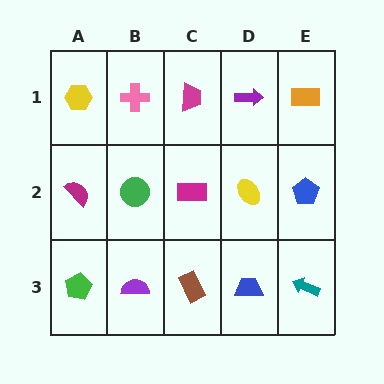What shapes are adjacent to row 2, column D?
A purple arrow (row 1, column D), a blue trapezoid (row 3, column D), a magenta rectangle (row 2, column C), a blue pentagon (row 2, column E).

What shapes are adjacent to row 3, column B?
A green circle (row 2, column B), a green pentagon (row 3, column A), a brown rectangle (row 3, column C).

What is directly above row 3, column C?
A magenta rectangle.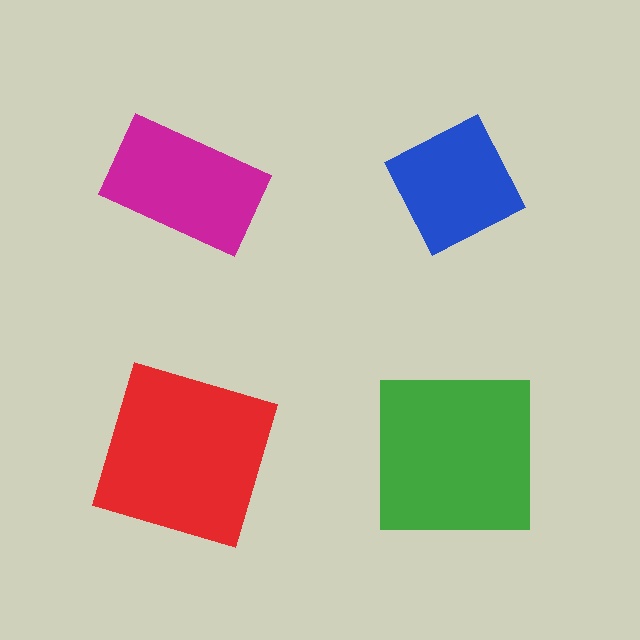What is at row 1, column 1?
A magenta rectangle.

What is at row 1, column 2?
A blue diamond.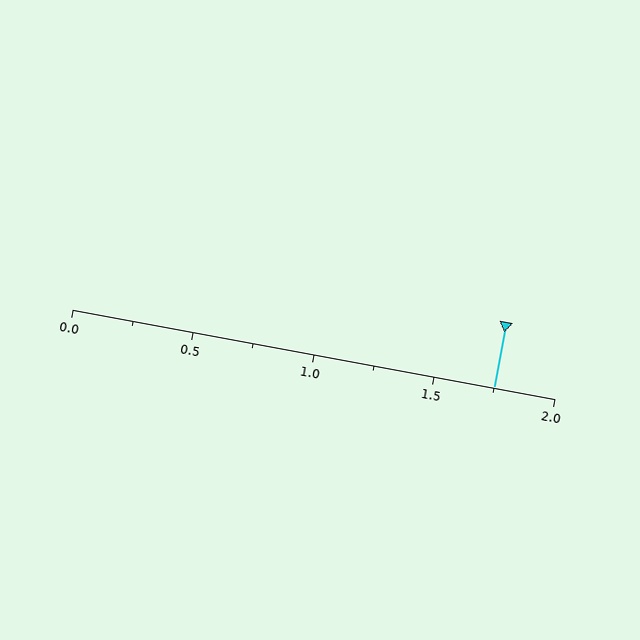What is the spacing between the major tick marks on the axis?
The major ticks are spaced 0.5 apart.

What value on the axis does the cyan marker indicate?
The marker indicates approximately 1.75.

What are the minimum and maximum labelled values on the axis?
The axis runs from 0.0 to 2.0.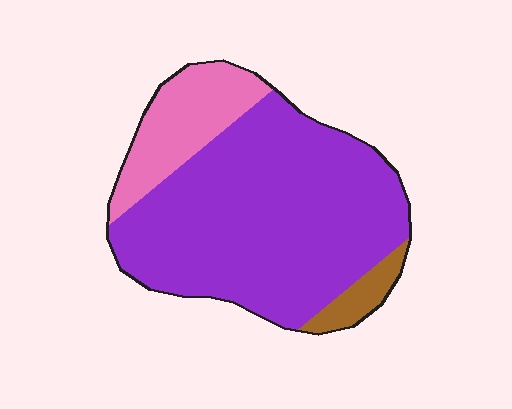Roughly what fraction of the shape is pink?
Pink takes up about one fifth (1/5) of the shape.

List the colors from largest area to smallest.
From largest to smallest: purple, pink, brown.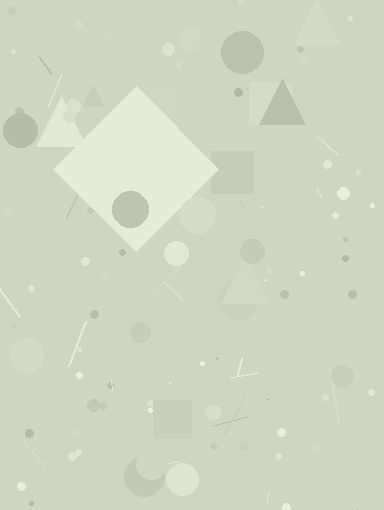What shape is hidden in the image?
A diamond is hidden in the image.